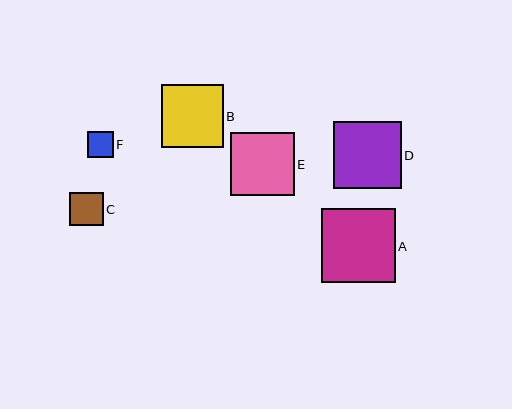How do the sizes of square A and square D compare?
Square A and square D are approximately the same size.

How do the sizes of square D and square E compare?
Square D and square E are approximately the same size.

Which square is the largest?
Square A is the largest with a size of approximately 74 pixels.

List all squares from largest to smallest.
From largest to smallest: A, D, E, B, C, F.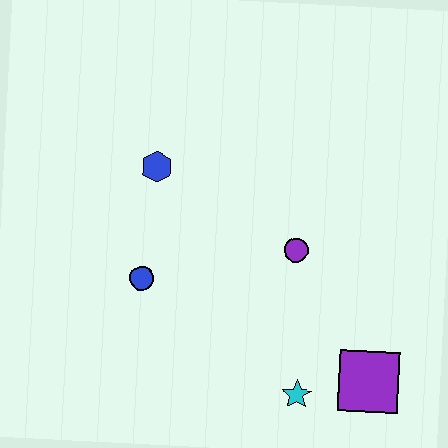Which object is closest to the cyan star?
The purple square is closest to the cyan star.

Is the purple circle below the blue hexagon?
Yes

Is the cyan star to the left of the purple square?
Yes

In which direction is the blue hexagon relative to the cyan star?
The blue hexagon is above the cyan star.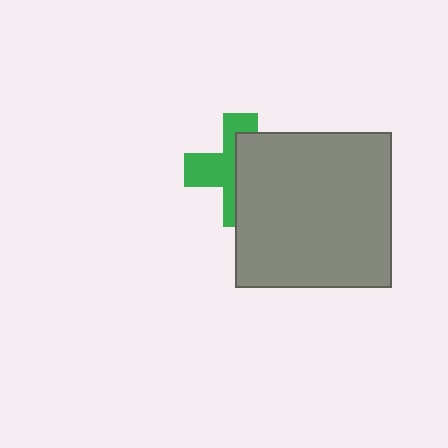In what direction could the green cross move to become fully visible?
The green cross could move left. That would shift it out from behind the gray square entirely.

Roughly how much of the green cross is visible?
About half of it is visible (roughly 47%).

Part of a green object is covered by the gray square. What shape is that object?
It is a cross.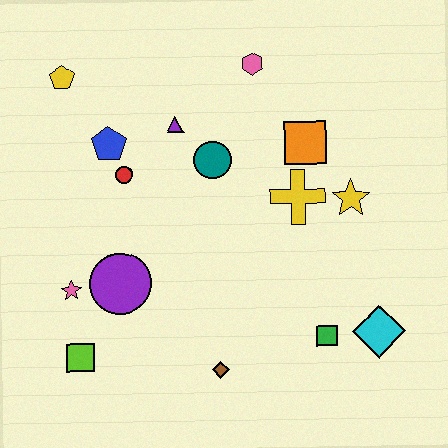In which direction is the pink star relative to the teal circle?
The pink star is to the left of the teal circle.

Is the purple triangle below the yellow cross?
No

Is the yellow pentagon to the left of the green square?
Yes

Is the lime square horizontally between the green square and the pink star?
Yes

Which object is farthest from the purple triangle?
The cyan diamond is farthest from the purple triangle.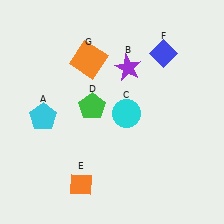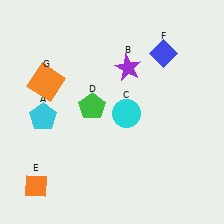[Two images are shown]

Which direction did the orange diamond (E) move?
The orange diamond (E) moved left.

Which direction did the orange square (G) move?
The orange square (G) moved left.